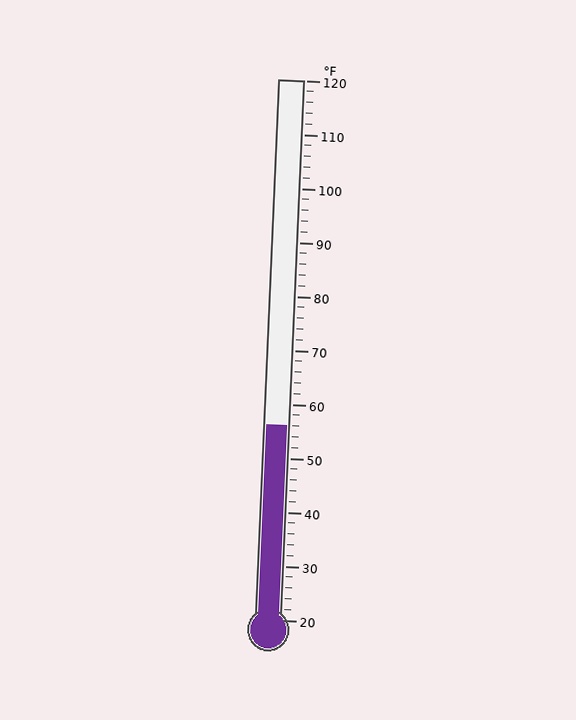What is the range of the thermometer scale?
The thermometer scale ranges from 20°F to 120°F.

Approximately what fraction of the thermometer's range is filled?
The thermometer is filled to approximately 35% of its range.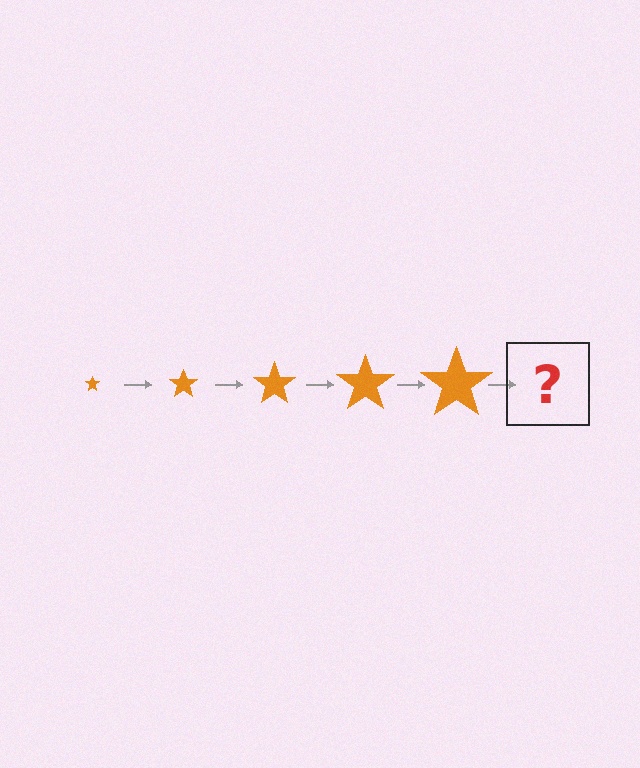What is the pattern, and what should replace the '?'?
The pattern is that the star gets progressively larger each step. The '?' should be an orange star, larger than the previous one.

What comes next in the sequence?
The next element should be an orange star, larger than the previous one.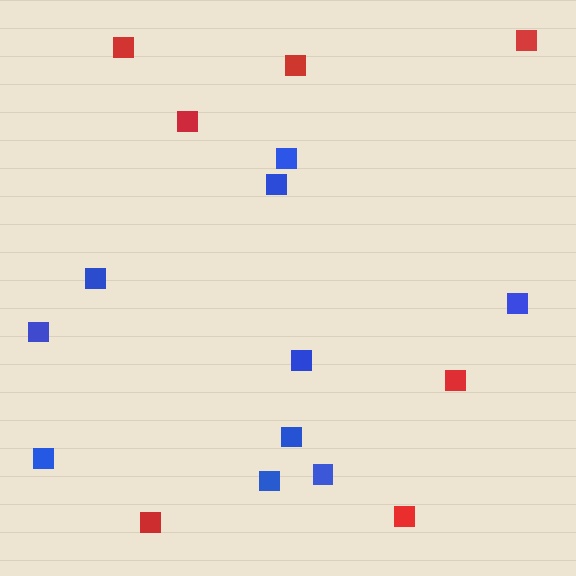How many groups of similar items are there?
There are 2 groups: one group of red squares (7) and one group of blue squares (10).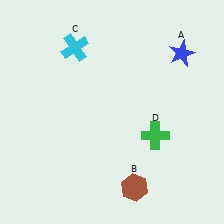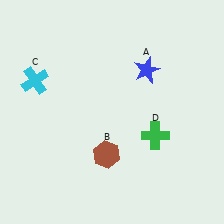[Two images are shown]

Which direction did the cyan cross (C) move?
The cyan cross (C) moved left.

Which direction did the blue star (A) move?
The blue star (A) moved left.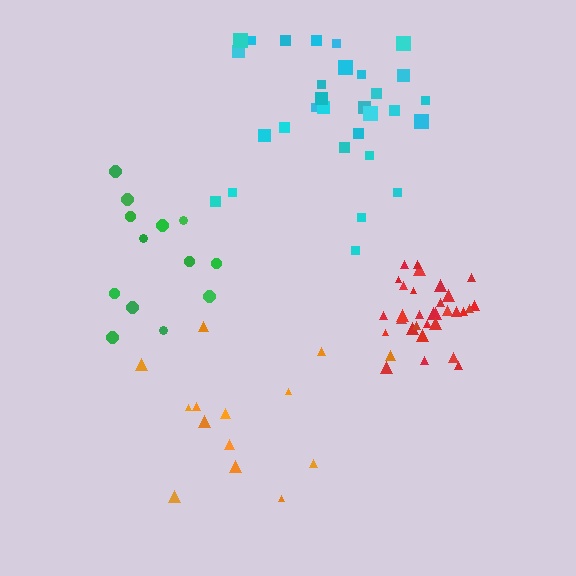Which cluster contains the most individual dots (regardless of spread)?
Red (32).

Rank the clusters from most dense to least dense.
red, cyan, green, orange.